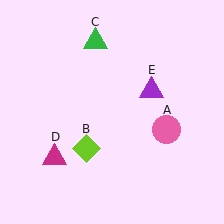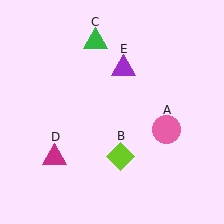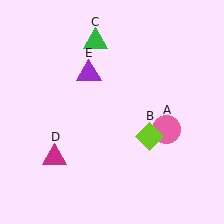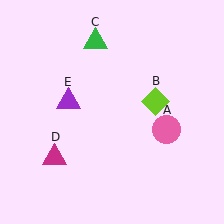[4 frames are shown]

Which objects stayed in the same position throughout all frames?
Pink circle (object A) and green triangle (object C) and magenta triangle (object D) remained stationary.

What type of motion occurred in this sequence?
The lime diamond (object B), purple triangle (object E) rotated counterclockwise around the center of the scene.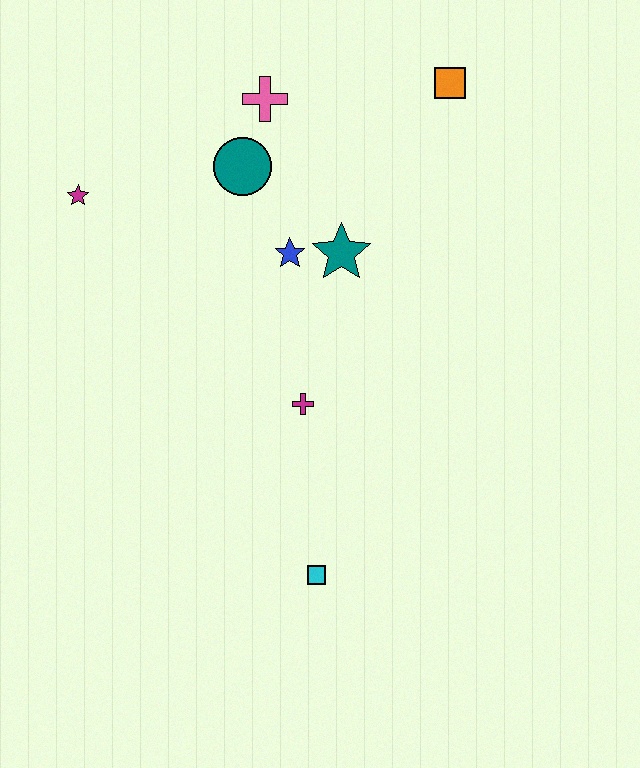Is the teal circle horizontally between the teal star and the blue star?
No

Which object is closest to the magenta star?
The teal circle is closest to the magenta star.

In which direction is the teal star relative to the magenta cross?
The teal star is above the magenta cross.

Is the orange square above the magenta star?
Yes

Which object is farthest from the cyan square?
The orange square is farthest from the cyan square.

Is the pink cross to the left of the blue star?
Yes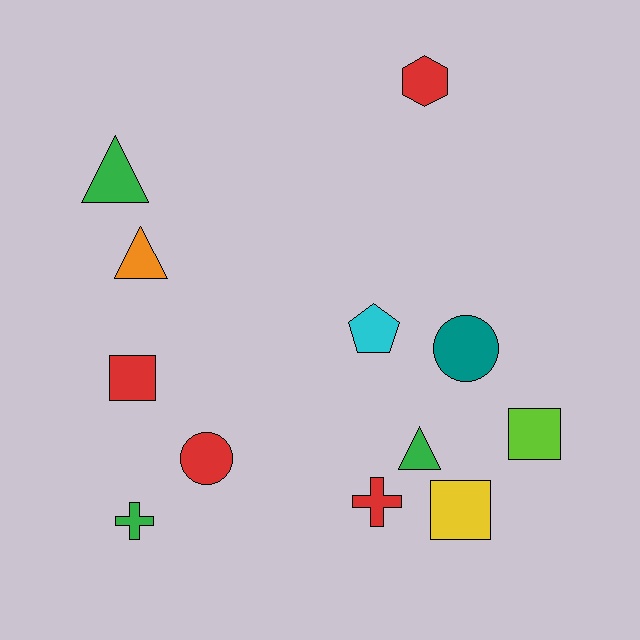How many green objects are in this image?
There are 3 green objects.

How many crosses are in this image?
There are 2 crosses.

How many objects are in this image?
There are 12 objects.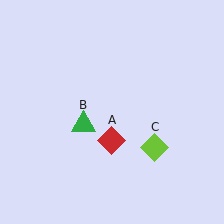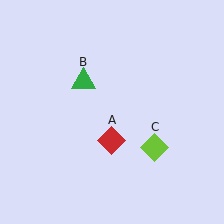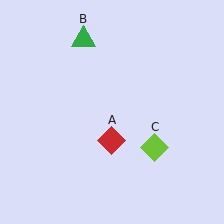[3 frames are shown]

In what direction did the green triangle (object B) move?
The green triangle (object B) moved up.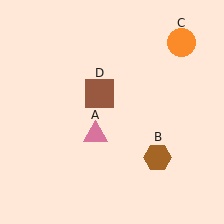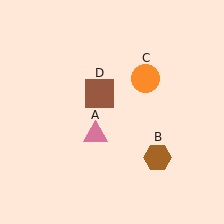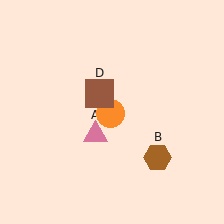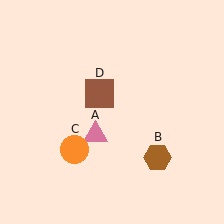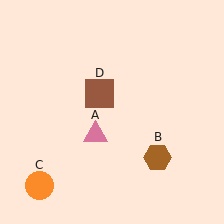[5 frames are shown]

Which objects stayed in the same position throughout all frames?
Pink triangle (object A) and brown hexagon (object B) and brown square (object D) remained stationary.